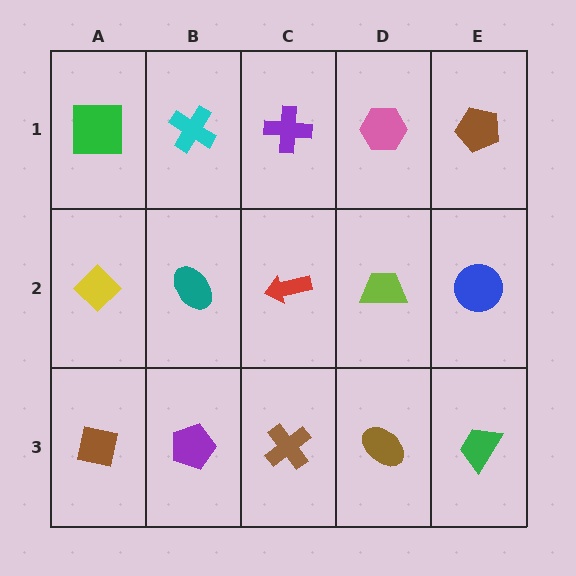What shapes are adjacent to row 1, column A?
A yellow diamond (row 2, column A), a cyan cross (row 1, column B).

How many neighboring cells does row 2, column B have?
4.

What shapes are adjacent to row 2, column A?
A green square (row 1, column A), a brown square (row 3, column A), a teal ellipse (row 2, column B).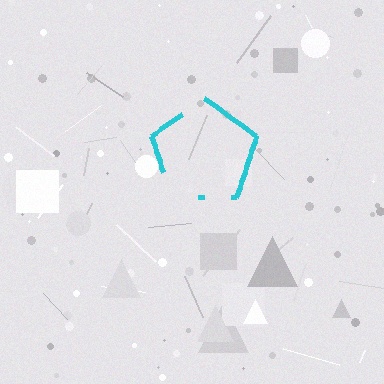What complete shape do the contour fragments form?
The contour fragments form a pentagon.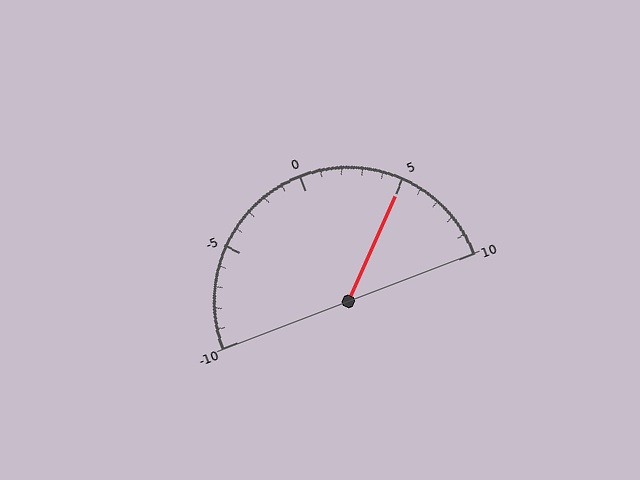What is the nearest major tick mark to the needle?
The nearest major tick mark is 5.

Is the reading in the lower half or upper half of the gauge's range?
The reading is in the upper half of the range (-10 to 10).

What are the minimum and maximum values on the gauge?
The gauge ranges from -10 to 10.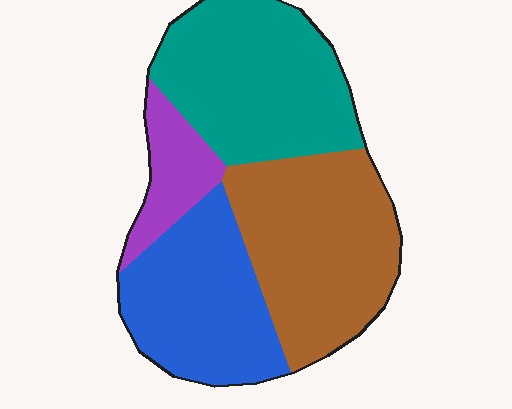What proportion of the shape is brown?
Brown covers 33% of the shape.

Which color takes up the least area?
Purple, at roughly 10%.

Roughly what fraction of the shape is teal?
Teal covers roughly 30% of the shape.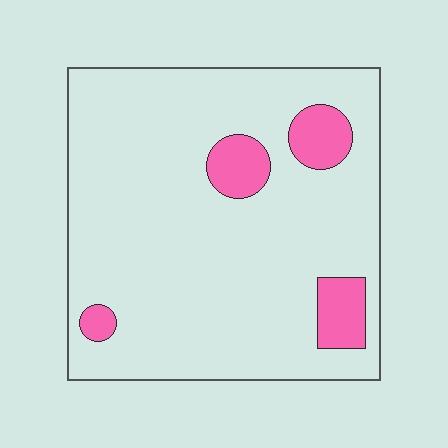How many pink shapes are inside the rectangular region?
4.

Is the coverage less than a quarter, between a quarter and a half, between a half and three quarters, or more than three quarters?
Less than a quarter.